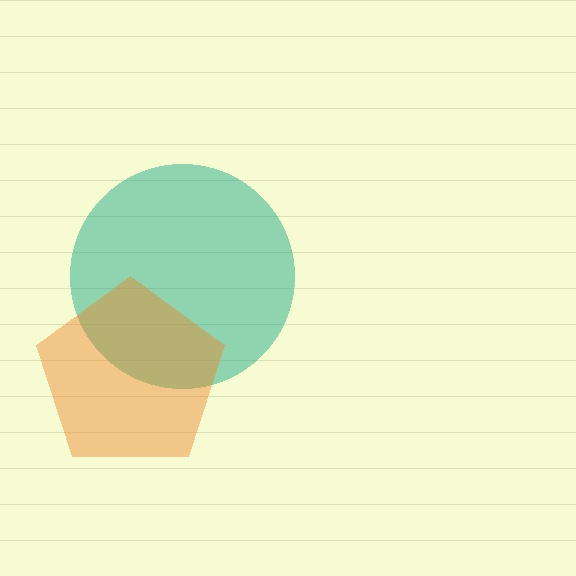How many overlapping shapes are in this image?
There are 2 overlapping shapes in the image.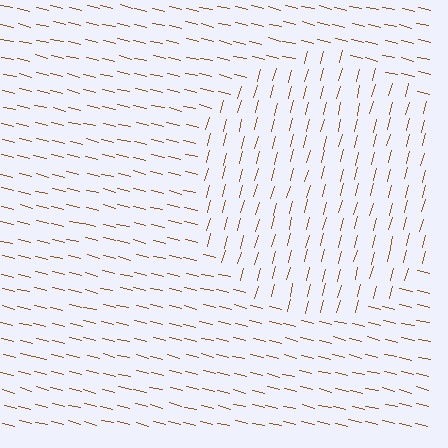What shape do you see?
I see a circle.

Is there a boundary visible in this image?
Yes, there is a texture boundary formed by a change in line orientation.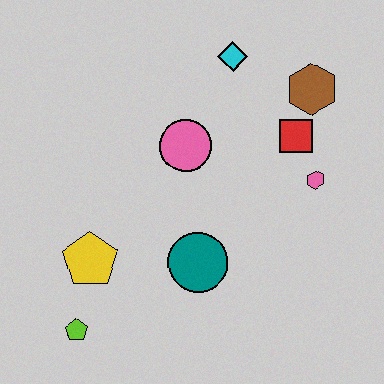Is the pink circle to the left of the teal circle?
Yes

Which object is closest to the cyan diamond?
The brown hexagon is closest to the cyan diamond.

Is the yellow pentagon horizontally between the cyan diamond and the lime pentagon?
Yes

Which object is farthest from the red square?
The lime pentagon is farthest from the red square.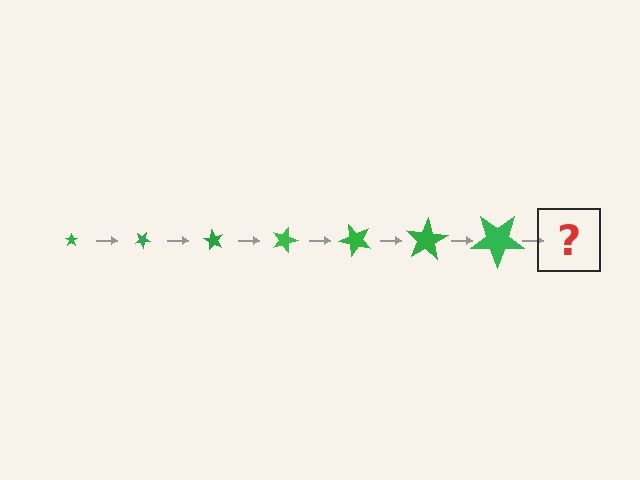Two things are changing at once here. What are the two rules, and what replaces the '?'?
The two rules are that the star grows larger each step and it rotates 30 degrees each step. The '?' should be a star, larger than the previous one and rotated 210 degrees from the start.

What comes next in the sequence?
The next element should be a star, larger than the previous one and rotated 210 degrees from the start.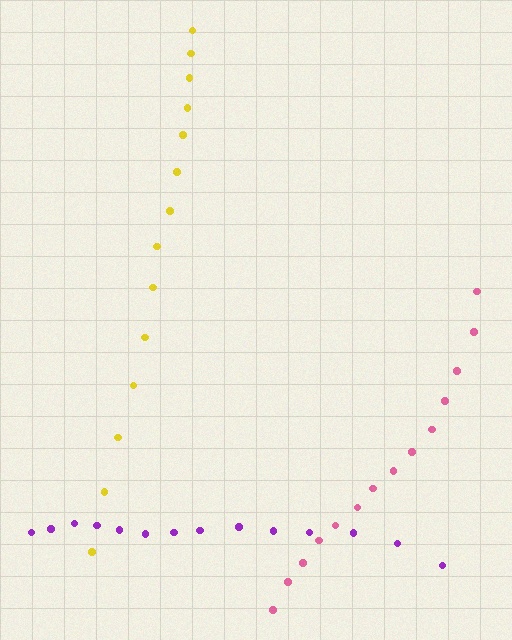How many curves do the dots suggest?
There are 3 distinct paths.